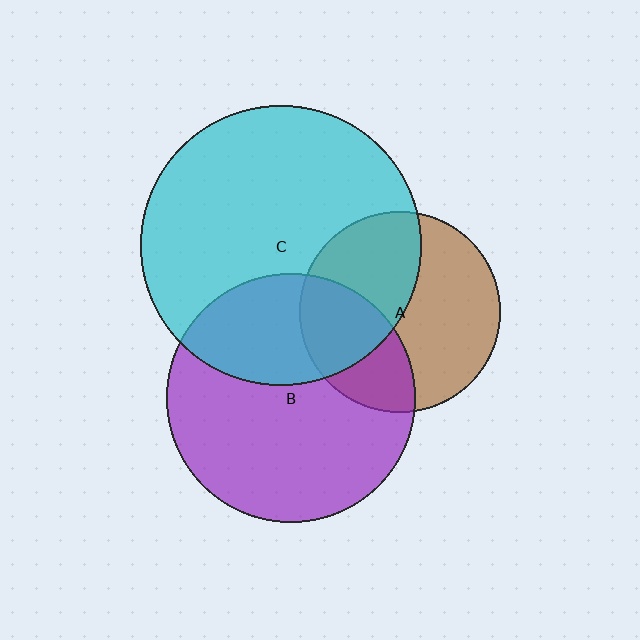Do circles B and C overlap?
Yes.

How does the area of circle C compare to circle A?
Approximately 1.9 times.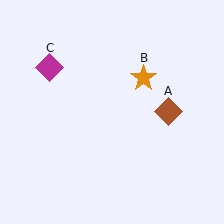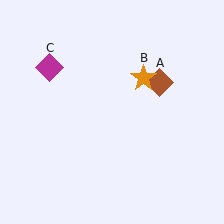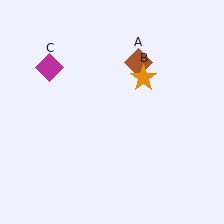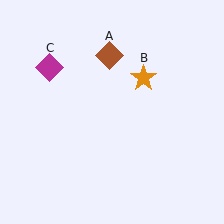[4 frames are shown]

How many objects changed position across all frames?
1 object changed position: brown diamond (object A).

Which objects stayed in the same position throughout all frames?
Orange star (object B) and magenta diamond (object C) remained stationary.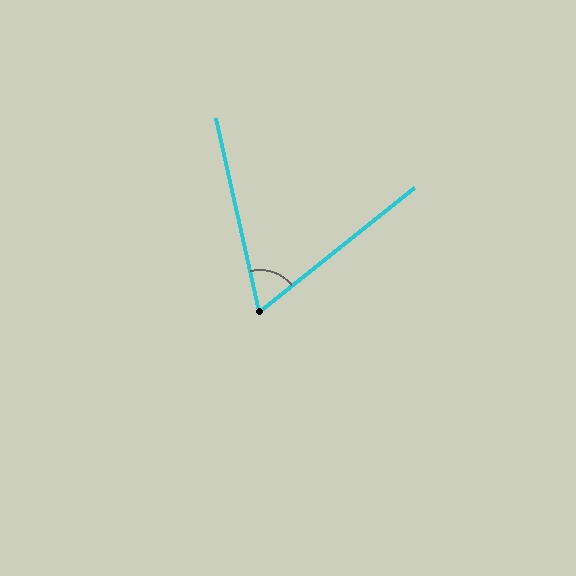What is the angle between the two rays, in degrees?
Approximately 64 degrees.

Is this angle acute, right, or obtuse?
It is acute.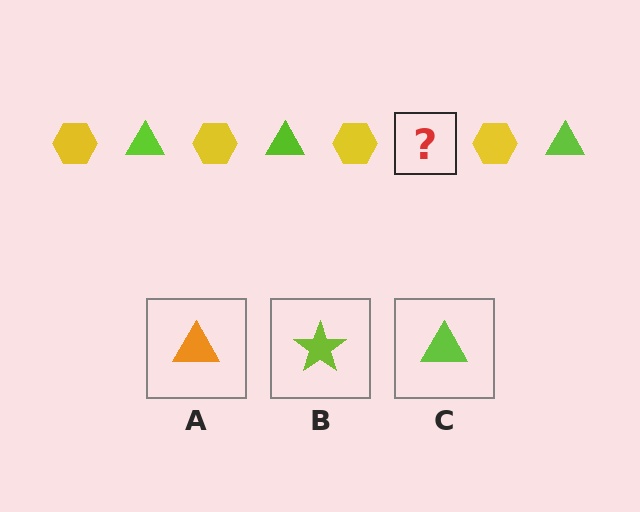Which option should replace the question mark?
Option C.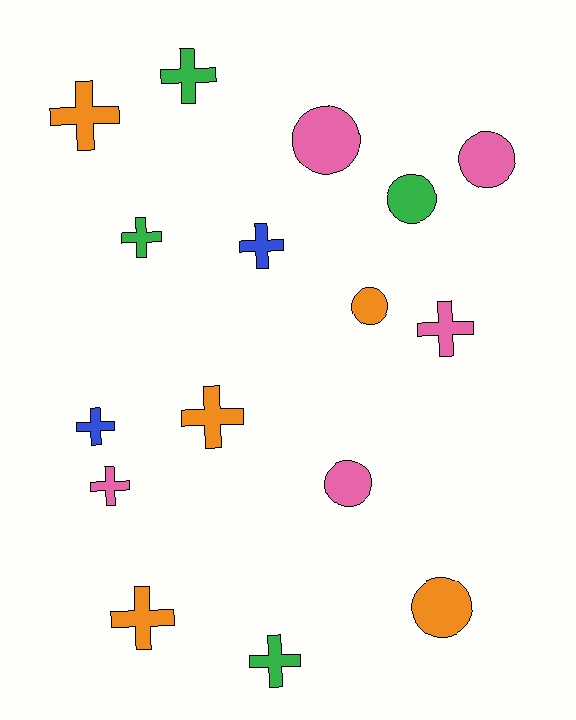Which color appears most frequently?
Orange, with 5 objects.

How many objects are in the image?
There are 16 objects.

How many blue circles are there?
There are no blue circles.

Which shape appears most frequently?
Cross, with 10 objects.